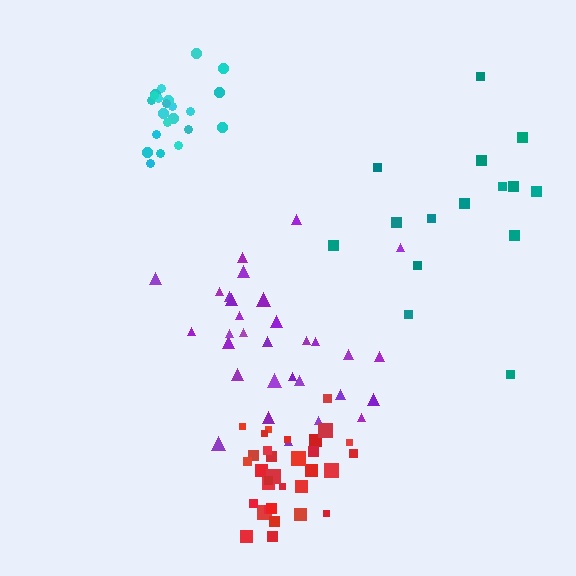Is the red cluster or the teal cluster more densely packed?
Red.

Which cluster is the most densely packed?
Cyan.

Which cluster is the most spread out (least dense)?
Teal.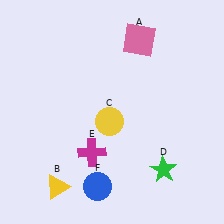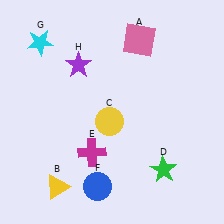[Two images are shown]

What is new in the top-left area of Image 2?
A purple star (H) was added in the top-left area of Image 2.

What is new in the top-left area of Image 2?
A cyan star (G) was added in the top-left area of Image 2.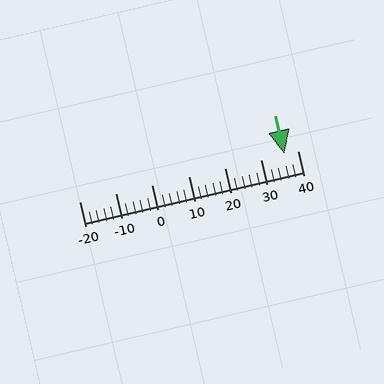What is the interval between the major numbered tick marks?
The major tick marks are spaced 10 units apart.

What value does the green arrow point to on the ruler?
The green arrow points to approximately 36.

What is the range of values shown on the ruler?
The ruler shows values from -20 to 40.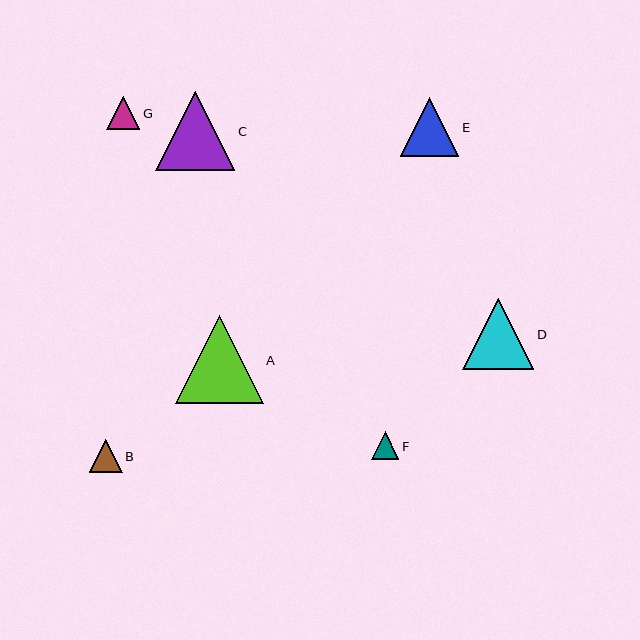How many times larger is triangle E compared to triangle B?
Triangle E is approximately 1.8 times the size of triangle B.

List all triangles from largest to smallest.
From largest to smallest: A, C, D, E, G, B, F.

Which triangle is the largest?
Triangle A is the largest with a size of approximately 88 pixels.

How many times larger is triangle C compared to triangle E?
Triangle C is approximately 1.3 times the size of triangle E.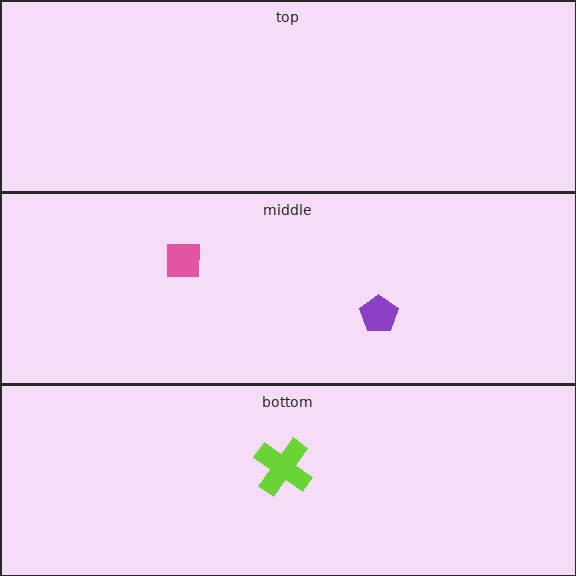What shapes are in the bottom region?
The lime cross.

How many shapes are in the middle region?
2.